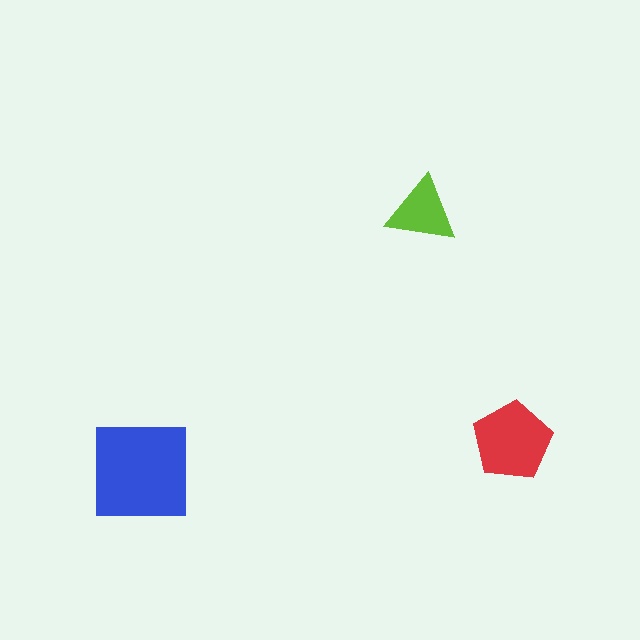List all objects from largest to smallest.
The blue square, the red pentagon, the lime triangle.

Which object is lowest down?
The blue square is bottommost.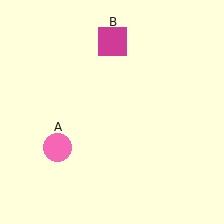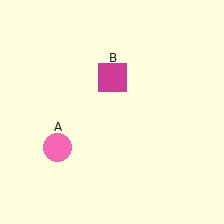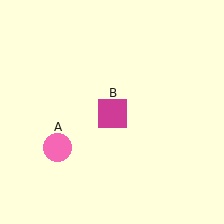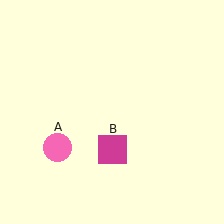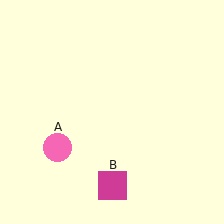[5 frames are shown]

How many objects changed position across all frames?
1 object changed position: magenta square (object B).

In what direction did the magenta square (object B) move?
The magenta square (object B) moved down.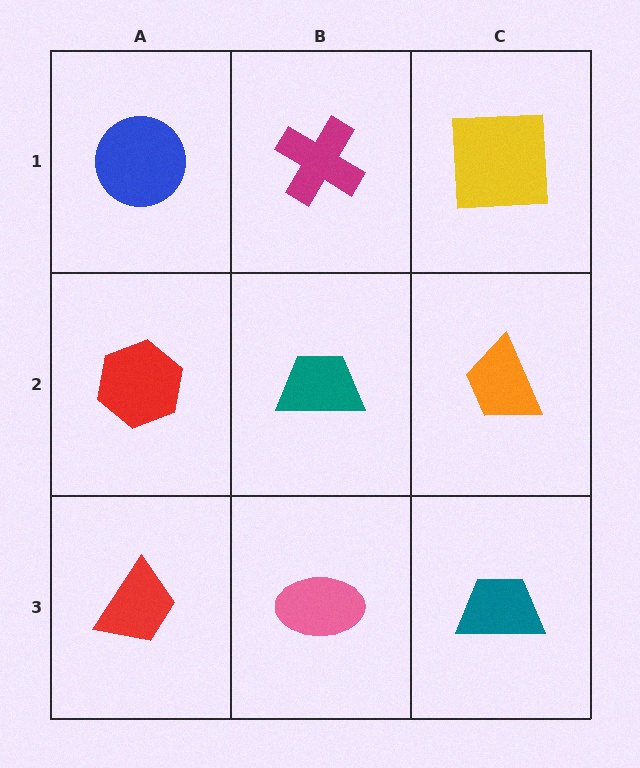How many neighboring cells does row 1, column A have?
2.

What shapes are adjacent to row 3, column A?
A red hexagon (row 2, column A), a pink ellipse (row 3, column B).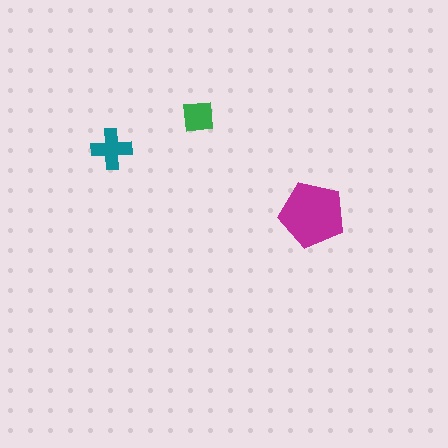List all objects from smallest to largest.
The green square, the teal cross, the magenta pentagon.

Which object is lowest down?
The magenta pentagon is bottommost.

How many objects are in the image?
There are 3 objects in the image.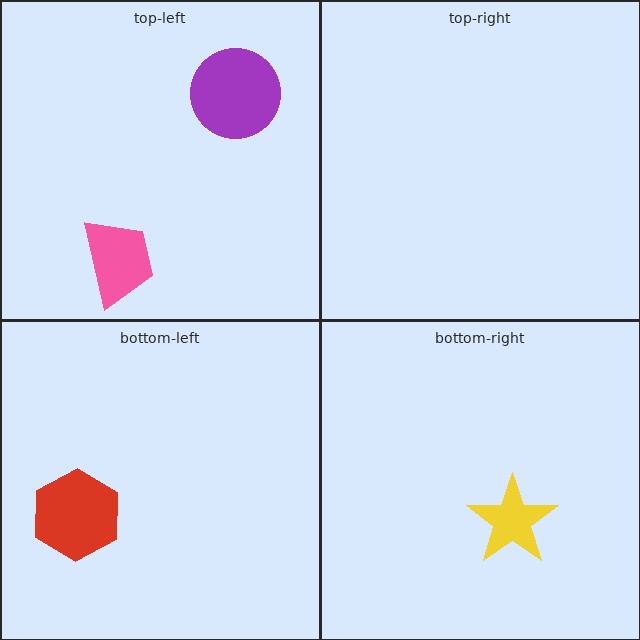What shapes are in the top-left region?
The pink trapezoid, the purple circle.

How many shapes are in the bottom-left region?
1.